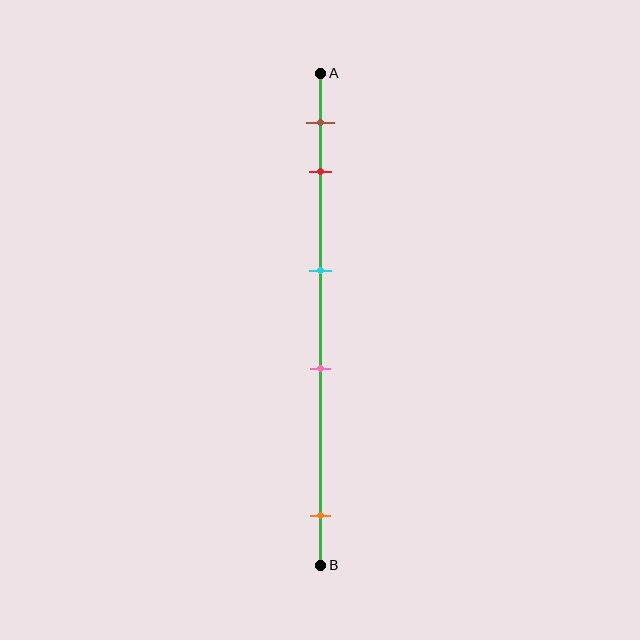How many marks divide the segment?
There are 5 marks dividing the segment.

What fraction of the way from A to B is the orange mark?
The orange mark is approximately 90% (0.9) of the way from A to B.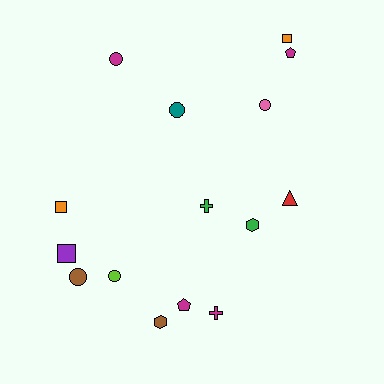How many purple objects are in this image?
There is 1 purple object.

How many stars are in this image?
There are no stars.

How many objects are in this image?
There are 15 objects.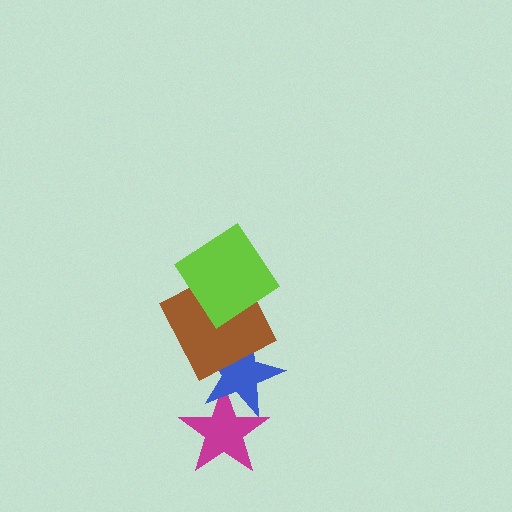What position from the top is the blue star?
The blue star is 3rd from the top.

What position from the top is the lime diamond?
The lime diamond is 1st from the top.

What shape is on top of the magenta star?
The blue star is on top of the magenta star.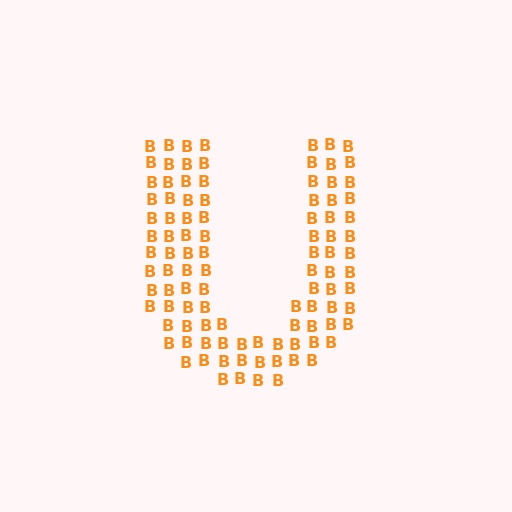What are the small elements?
The small elements are letter B's.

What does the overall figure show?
The overall figure shows the letter U.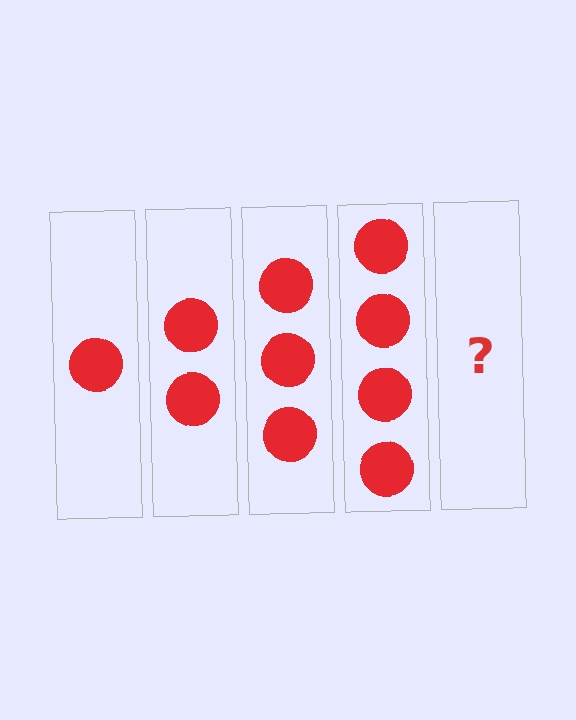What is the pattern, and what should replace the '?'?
The pattern is that each step adds one more circle. The '?' should be 5 circles.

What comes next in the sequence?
The next element should be 5 circles.